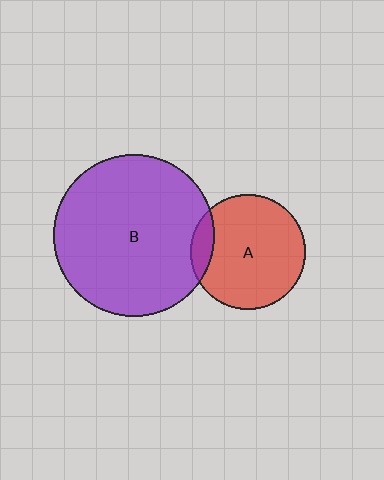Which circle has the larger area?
Circle B (purple).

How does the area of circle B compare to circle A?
Approximately 2.0 times.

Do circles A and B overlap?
Yes.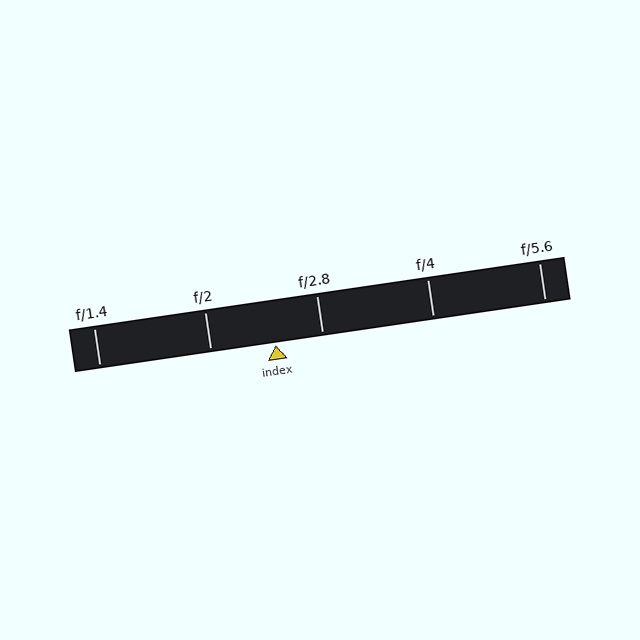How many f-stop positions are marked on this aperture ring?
There are 5 f-stop positions marked.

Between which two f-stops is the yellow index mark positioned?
The index mark is between f/2 and f/2.8.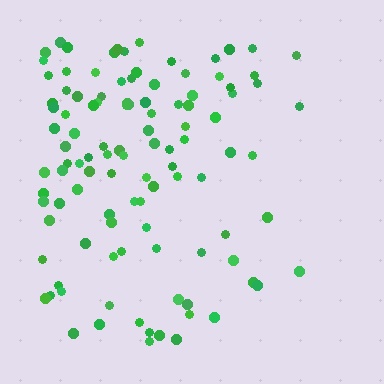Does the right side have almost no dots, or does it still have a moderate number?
Still a moderate number, just noticeably fewer than the left.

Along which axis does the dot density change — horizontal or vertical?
Horizontal.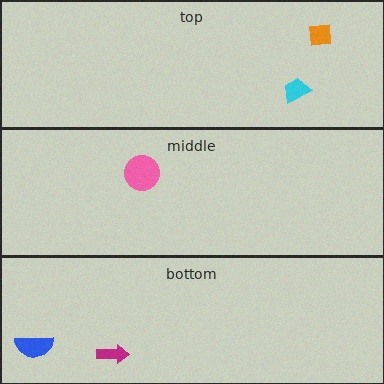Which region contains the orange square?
The top region.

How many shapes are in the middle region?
1.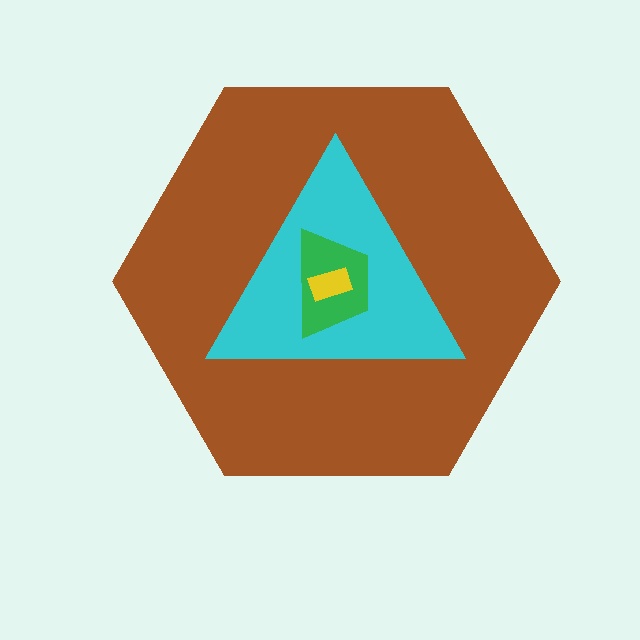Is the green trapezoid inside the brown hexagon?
Yes.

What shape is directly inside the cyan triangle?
The green trapezoid.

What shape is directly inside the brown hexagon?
The cyan triangle.